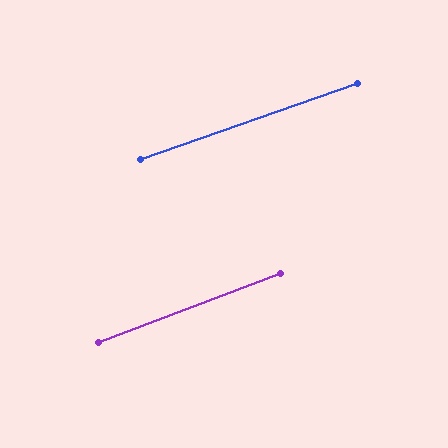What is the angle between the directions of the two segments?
Approximately 1 degree.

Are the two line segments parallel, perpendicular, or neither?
Parallel — their directions differ by only 1.4°.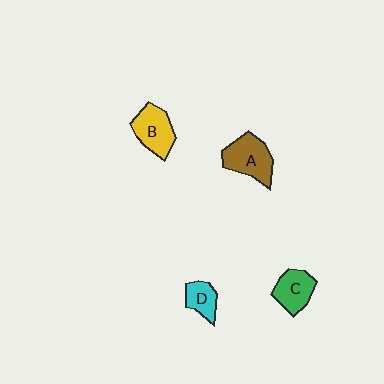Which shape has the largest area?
Shape A (brown).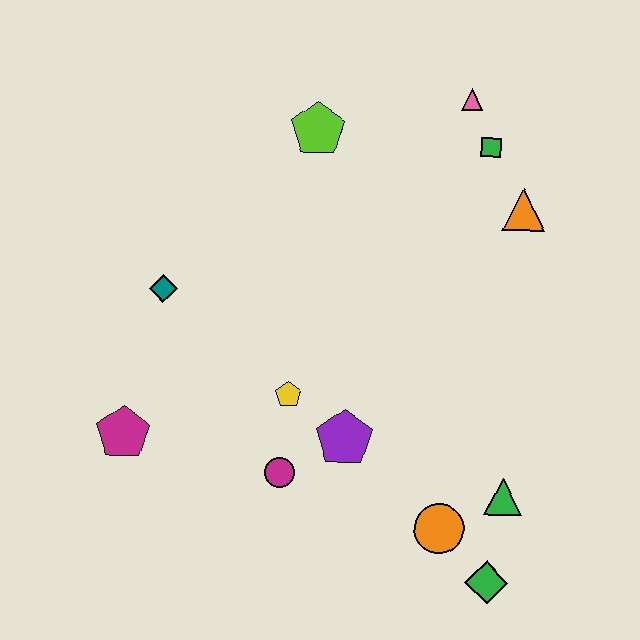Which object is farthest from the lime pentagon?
The green diamond is farthest from the lime pentagon.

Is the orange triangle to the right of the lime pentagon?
Yes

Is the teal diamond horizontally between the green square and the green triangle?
No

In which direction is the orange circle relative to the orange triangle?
The orange circle is below the orange triangle.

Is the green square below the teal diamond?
No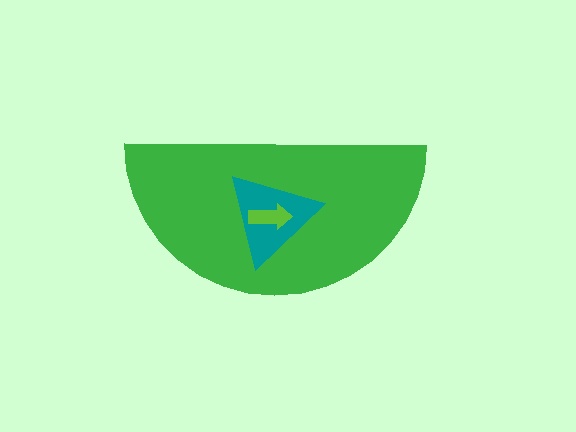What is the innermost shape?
The lime arrow.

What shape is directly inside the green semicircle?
The teal triangle.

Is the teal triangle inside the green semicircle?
Yes.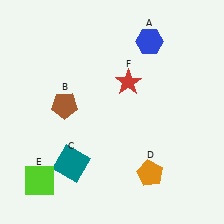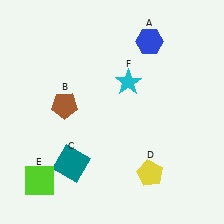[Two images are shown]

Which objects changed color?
D changed from orange to yellow. F changed from red to cyan.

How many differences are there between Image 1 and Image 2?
There are 2 differences between the two images.